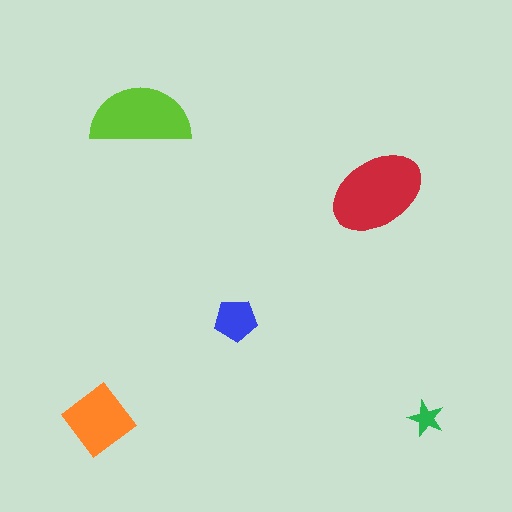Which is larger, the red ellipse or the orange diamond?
The red ellipse.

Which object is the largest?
The red ellipse.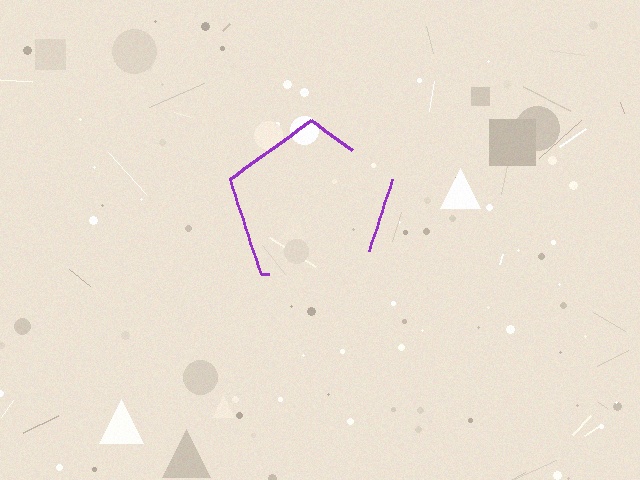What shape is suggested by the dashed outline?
The dashed outline suggests a pentagon.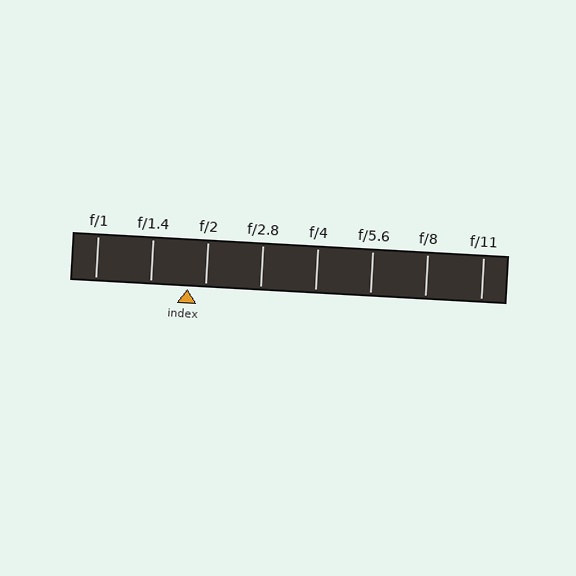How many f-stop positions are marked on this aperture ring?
There are 8 f-stop positions marked.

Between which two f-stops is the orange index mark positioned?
The index mark is between f/1.4 and f/2.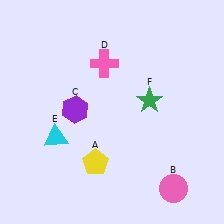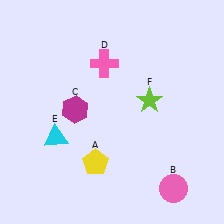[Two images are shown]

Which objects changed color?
C changed from purple to magenta. F changed from green to lime.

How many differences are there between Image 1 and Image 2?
There are 2 differences between the two images.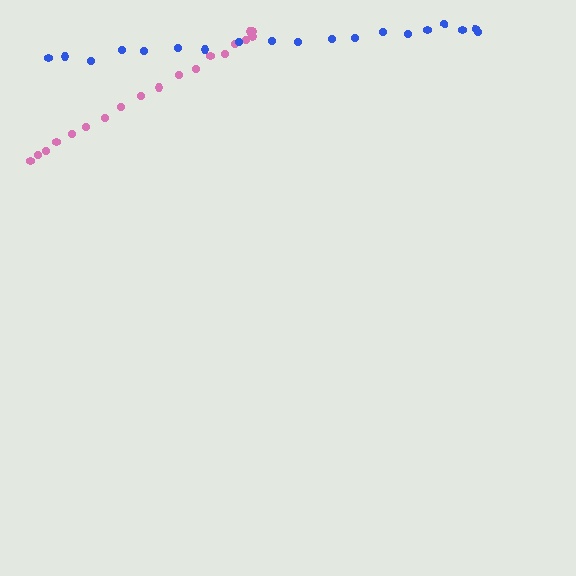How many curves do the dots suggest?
There are 2 distinct paths.